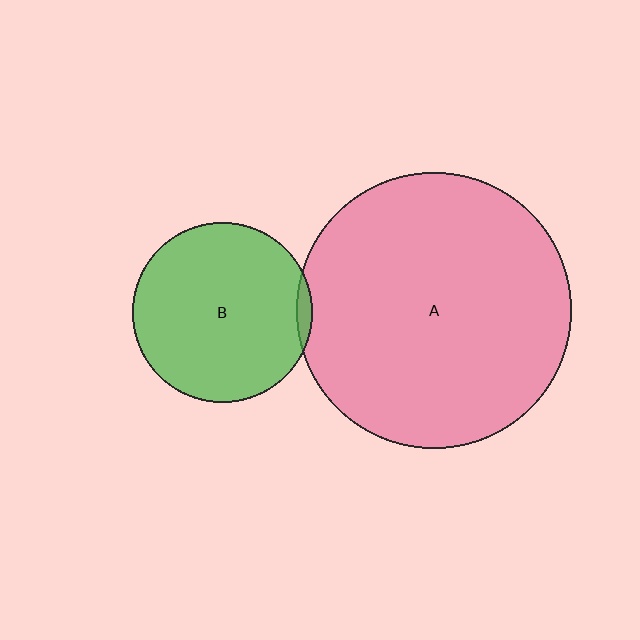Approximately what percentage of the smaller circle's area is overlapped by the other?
Approximately 5%.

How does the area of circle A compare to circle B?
Approximately 2.3 times.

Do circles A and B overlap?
Yes.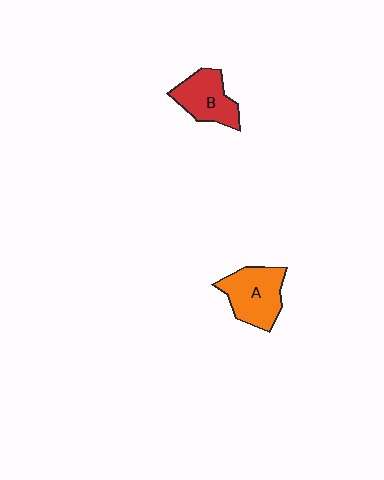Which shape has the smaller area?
Shape B (red).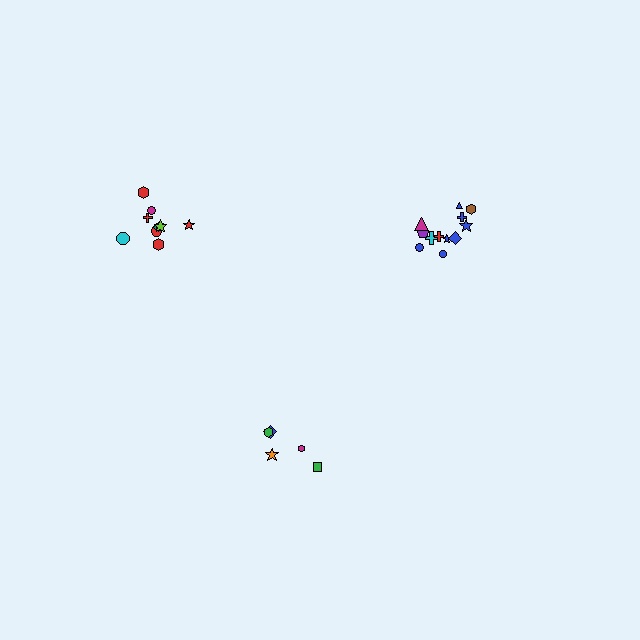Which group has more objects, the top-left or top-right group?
The top-right group.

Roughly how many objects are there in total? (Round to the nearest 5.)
Roughly 25 objects in total.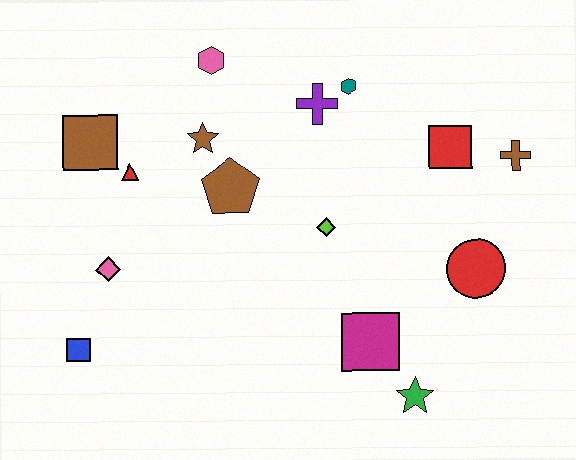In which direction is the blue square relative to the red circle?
The blue square is to the left of the red circle.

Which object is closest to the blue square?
The pink diamond is closest to the blue square.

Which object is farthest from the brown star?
The green star is farthest from the brown star.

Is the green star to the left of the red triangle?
No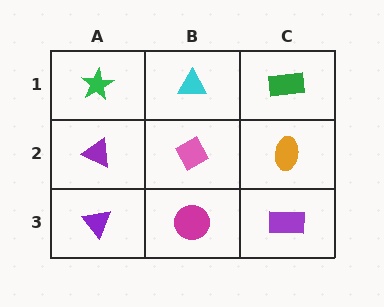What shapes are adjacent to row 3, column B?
A pink diamond (row 2, column B), a purple triangle (row 3, column A), a purple rectangle (row 3, column C).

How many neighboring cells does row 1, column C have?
2.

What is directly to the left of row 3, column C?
A magenta circle.